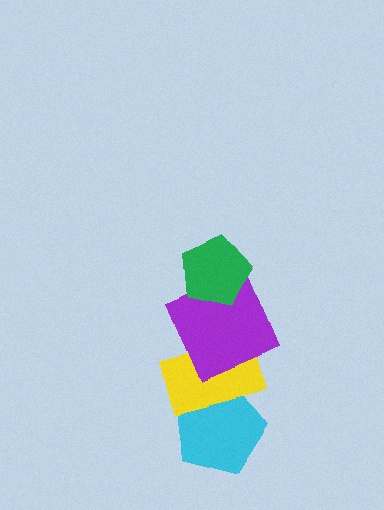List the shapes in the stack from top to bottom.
From top to bottom: the green pentagon, the purple square, the yellow rectangle, the cyan pentagon.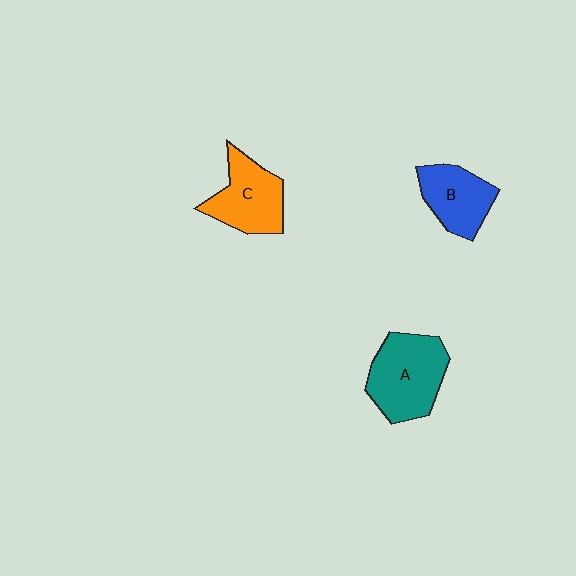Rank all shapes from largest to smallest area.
From largest to smallest: A (teal), C (orange), B (blue).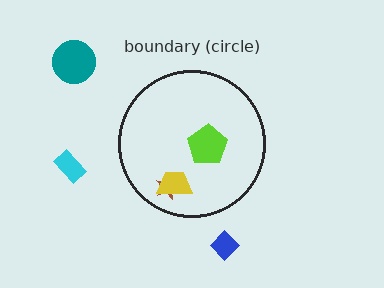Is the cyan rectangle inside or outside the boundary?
Outside.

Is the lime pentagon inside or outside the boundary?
Inside.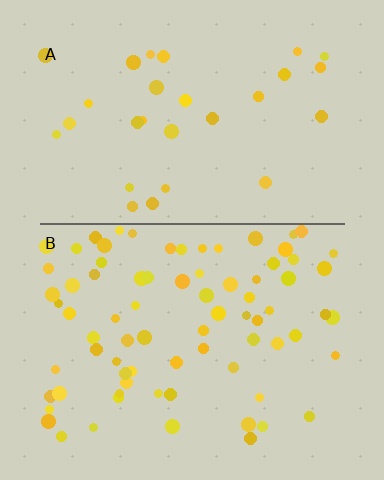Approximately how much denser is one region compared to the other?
Approximately 2.7× — region B over region A.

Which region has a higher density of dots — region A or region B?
B (the bottom).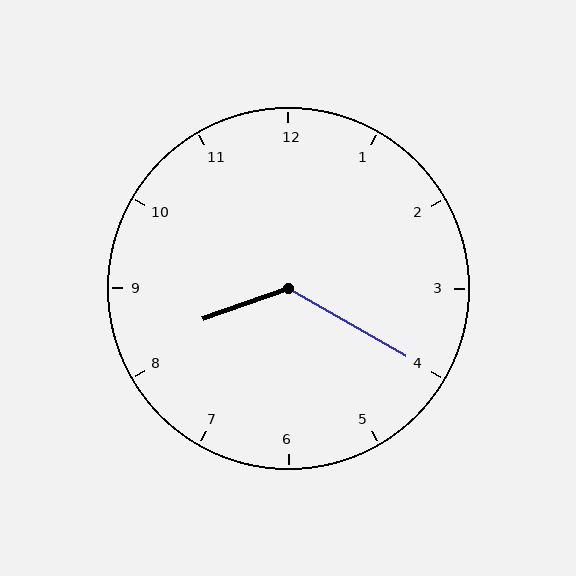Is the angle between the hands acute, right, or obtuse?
It is obtuse.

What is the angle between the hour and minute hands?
Approximately 130 degrees.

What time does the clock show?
8:20.